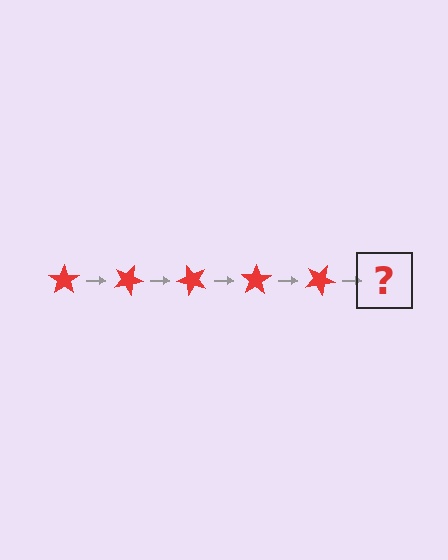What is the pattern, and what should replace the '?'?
The pattern is that the star rotates 25 degrees each step. The '?' should be a red star rotated 125 degrees.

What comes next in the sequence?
The next element should be a red star rotated 125 degrees.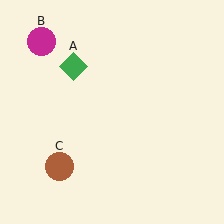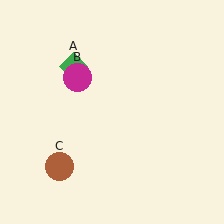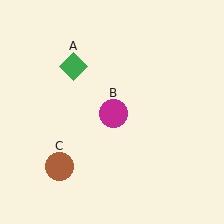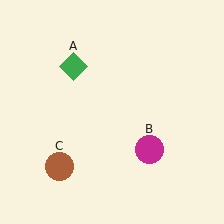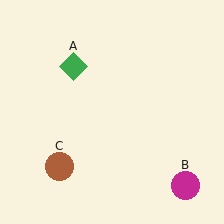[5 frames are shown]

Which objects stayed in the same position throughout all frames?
Green diamond (object A) and brown circle (object C) remained stationary.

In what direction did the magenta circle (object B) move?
The magenta circle (object B) moved down and to the right.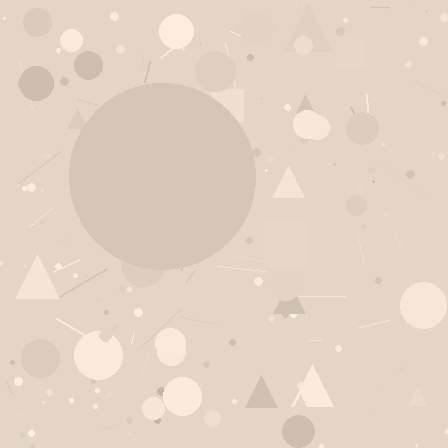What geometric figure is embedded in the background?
A circle is embedded in the background.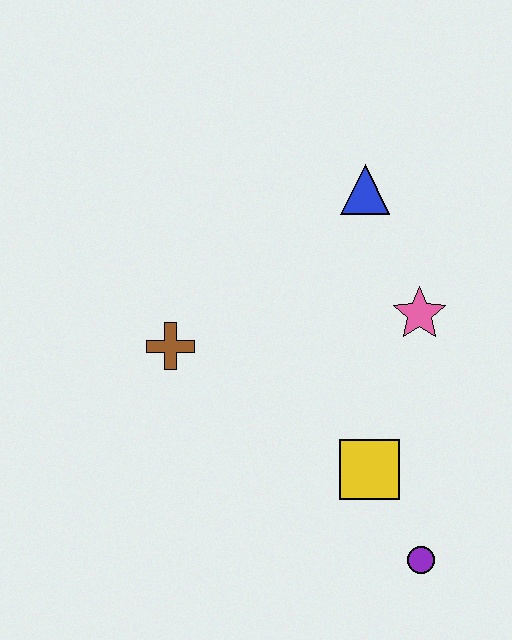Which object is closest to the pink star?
The blue triangle is closest to the pink star.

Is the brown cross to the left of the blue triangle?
Yes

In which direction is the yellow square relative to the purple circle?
The yellow square is above the purple circle.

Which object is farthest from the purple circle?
The blue triangle is farthest from the purple circle.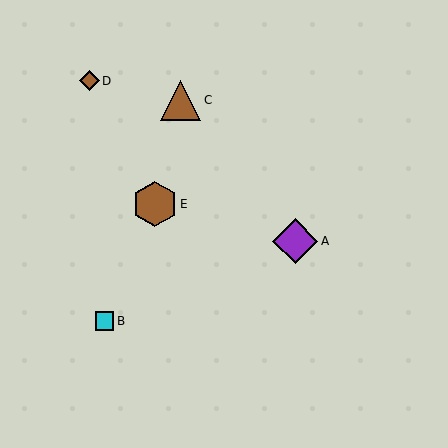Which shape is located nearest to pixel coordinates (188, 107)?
The brown triangle (labeled C) at (181, 100) is nearest to that location.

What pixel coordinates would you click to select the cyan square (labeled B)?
Click at (105, 321) to select the cyan square B.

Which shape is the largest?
The purple diamond (labeled A) is the largest.